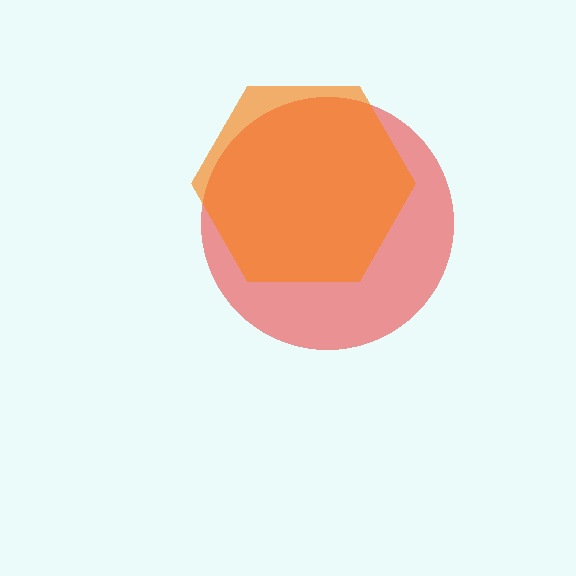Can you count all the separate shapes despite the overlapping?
Yes, there are 2 separate shapes.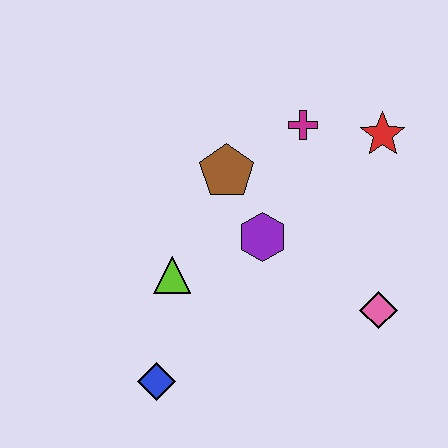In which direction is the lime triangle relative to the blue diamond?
The lime triangle is above the blue diamond.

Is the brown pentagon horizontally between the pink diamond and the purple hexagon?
No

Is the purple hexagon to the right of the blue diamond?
Yes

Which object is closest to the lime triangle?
The purple hexagon is closest to the lime triangle.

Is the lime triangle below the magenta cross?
Yes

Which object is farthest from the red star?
The blue diamond is farthest from the red star.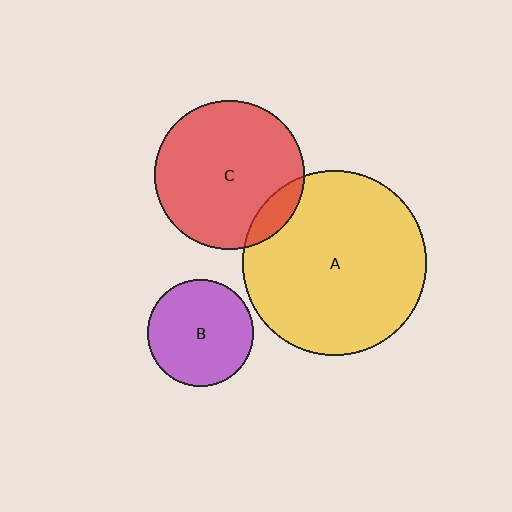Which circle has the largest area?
Circle A (yellow).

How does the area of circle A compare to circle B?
Approximately 3.0 times.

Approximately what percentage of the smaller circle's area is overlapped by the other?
Approximately 10%.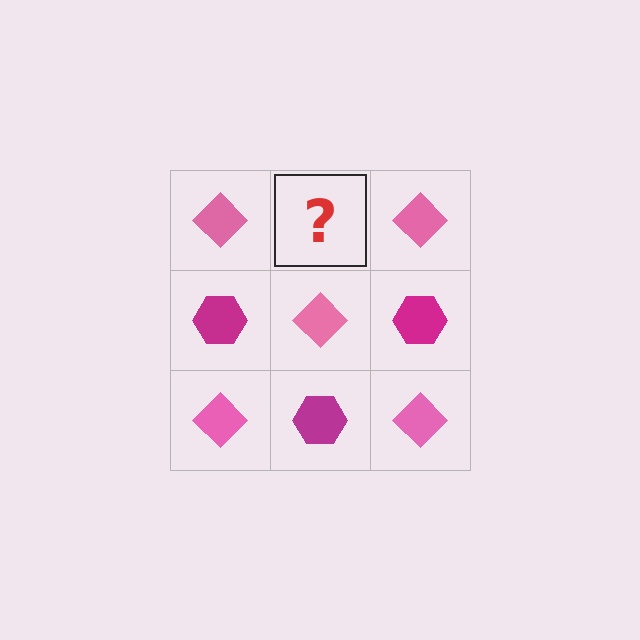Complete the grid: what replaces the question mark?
The question mark should be replaced with a magenta hexagon.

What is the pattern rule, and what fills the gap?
The rule is that it alternates pink diamond and magenta hexagon in a checkerboard pattern. The gap should be filled with a magenta hexagon.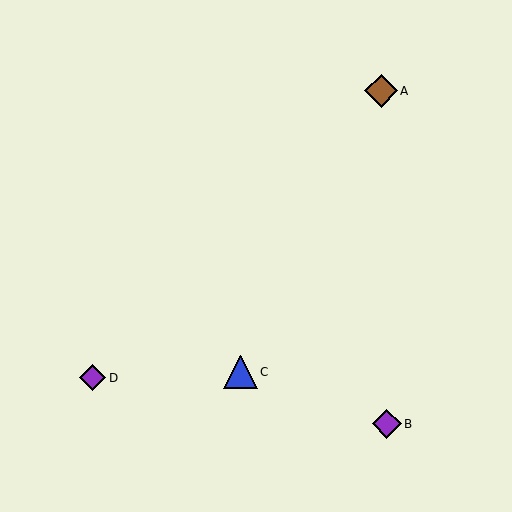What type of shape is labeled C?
Shape C is a blue triangle.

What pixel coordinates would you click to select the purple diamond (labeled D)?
Click at (93, 378) to select the purple diamond D.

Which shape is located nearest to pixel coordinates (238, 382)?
The blue triangle (labeled C) at (241, 372) is nearest to that location.